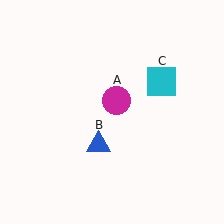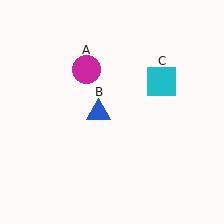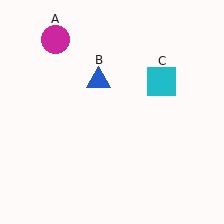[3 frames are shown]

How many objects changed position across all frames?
2 objects changed position: magenta circle (object A), blue triangle (object B).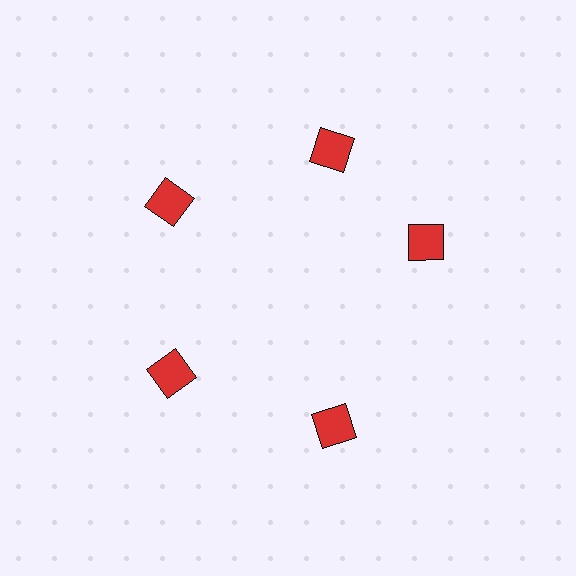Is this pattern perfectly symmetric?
No. The 5 red squares are arranged in a ring, but one element near the 3 o'clock position is rotated out of alignment along the ring, breaking the 5-fold rotational symmetry.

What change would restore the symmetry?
The symmetry would be restored by rotating it back into even spacing with its neighbors so that all 5 squares sit at equal angles and equal distance from the center.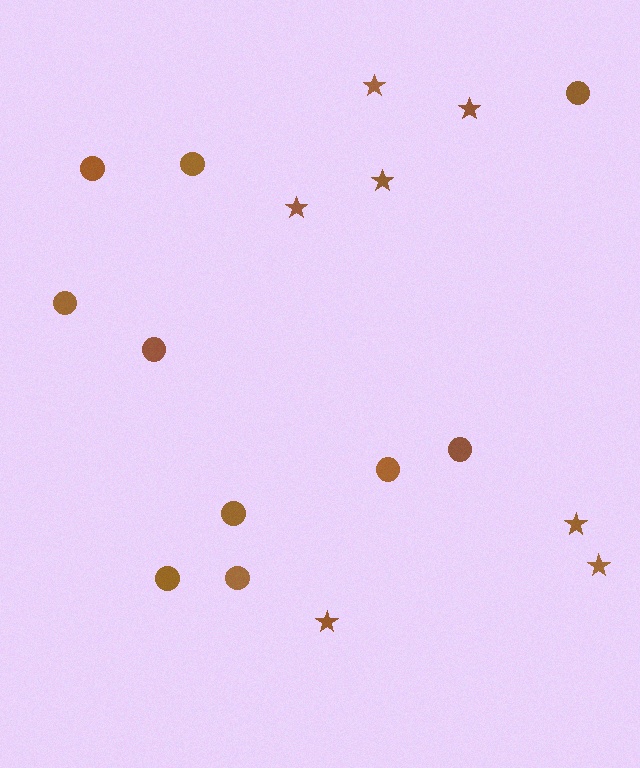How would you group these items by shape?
There are 2 groups: one group of stars (7) and one group of circles (10).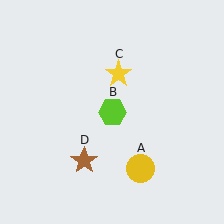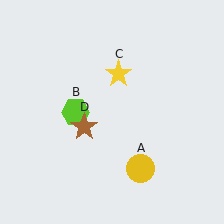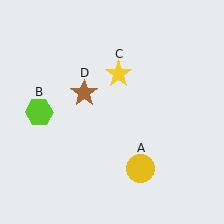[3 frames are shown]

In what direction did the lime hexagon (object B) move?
The lime hexagon (object B) moved left.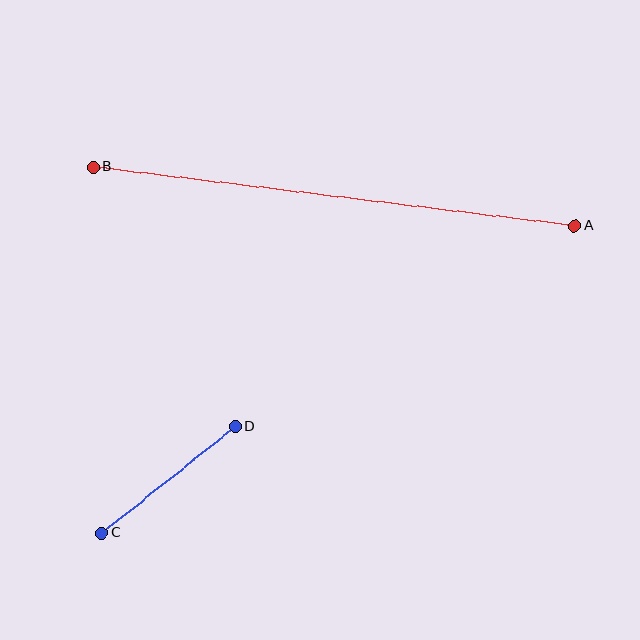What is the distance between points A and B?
The distance is approximately 485 pixels.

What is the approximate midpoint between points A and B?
The midpoint is at approximately (334, 197) pixels.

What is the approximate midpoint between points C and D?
The midpoint is at approximately (169, 480) pixels.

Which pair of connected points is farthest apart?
Points A and B are farthest apart.